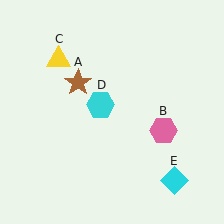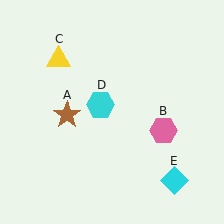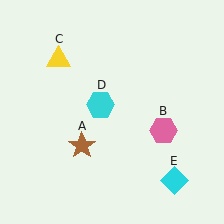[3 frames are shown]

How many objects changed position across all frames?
1 object changed position: brown star (object A).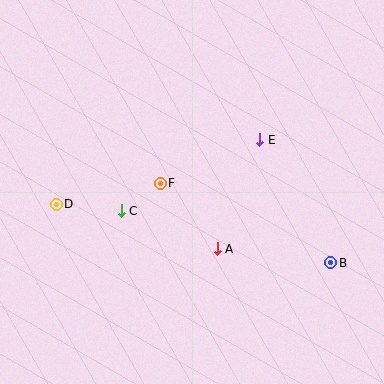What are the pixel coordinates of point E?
Point E is at (260, 140).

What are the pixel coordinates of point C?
Point C is at (121, 211).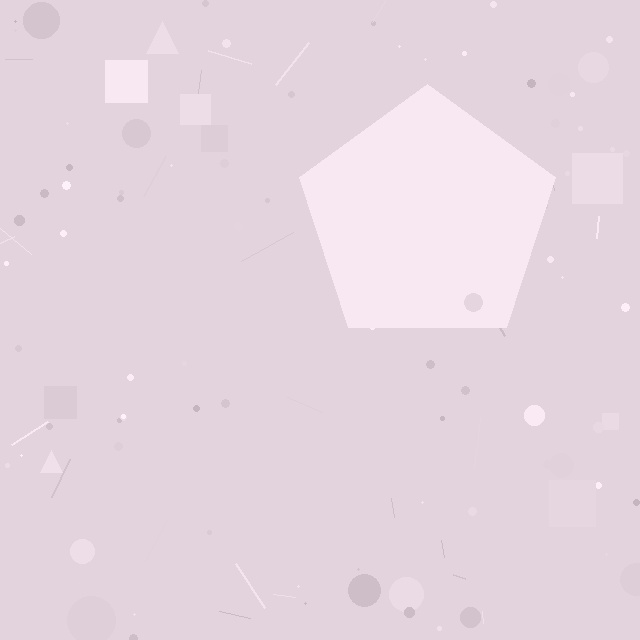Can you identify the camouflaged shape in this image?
The camouflaged shape is a pentagon.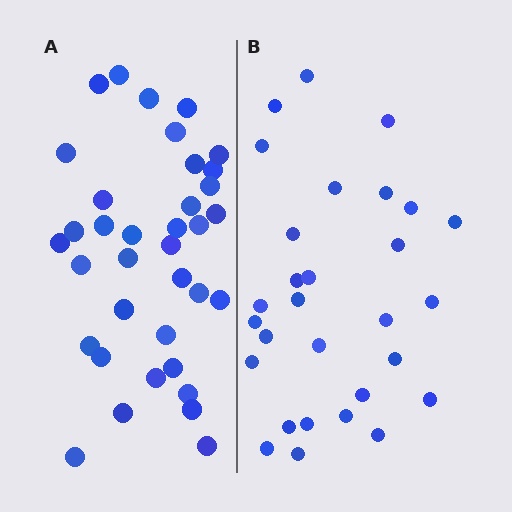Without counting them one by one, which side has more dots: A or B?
Region A (the left region) has more dots.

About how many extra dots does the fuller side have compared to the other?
Region A has roughly 8 or so more dots than region B.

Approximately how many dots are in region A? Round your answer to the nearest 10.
About 40 dots. (The exact count is 36, which rounds to 40.)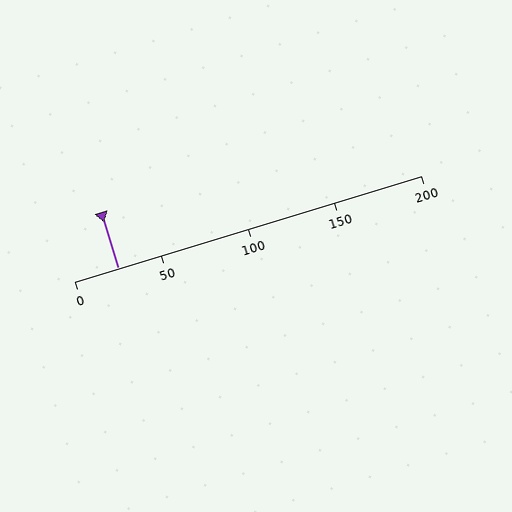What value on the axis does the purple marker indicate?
The marker indicates approximately 25.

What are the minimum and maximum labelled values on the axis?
The axis runs from 0 to 200.